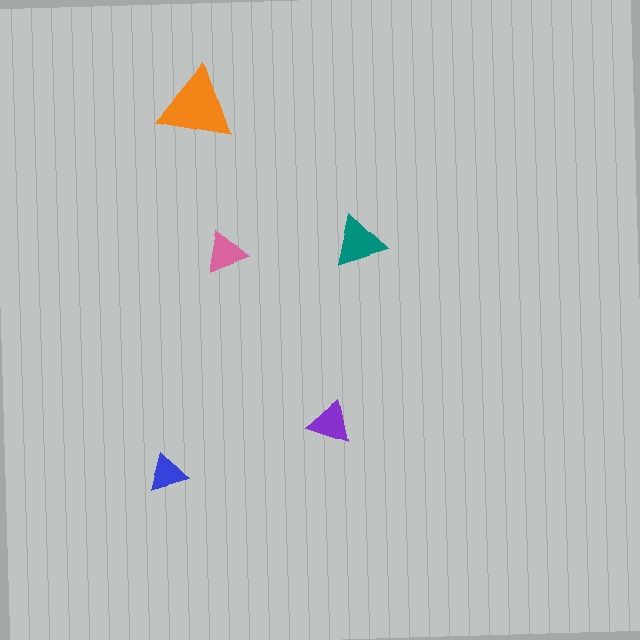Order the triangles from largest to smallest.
the orange one, the teal one, the purple one, the pink one, the blue one.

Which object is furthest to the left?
The blue triangle is leftmost.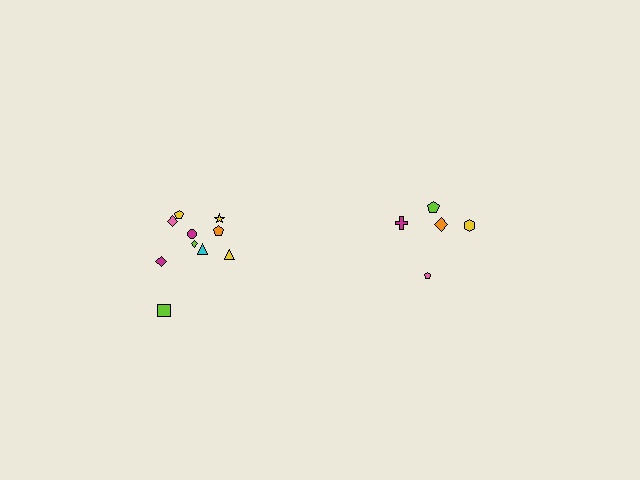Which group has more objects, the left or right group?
The left group.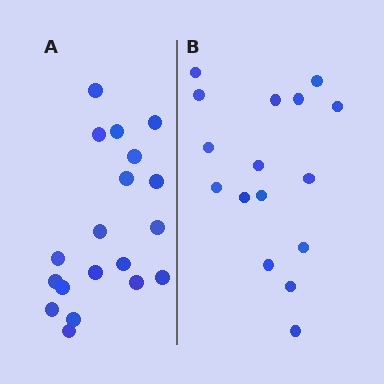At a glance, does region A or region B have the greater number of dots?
Region A (the left region) has more dots.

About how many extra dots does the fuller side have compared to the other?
Region A has just a few more — roughly 2 or 3 more dots than region B.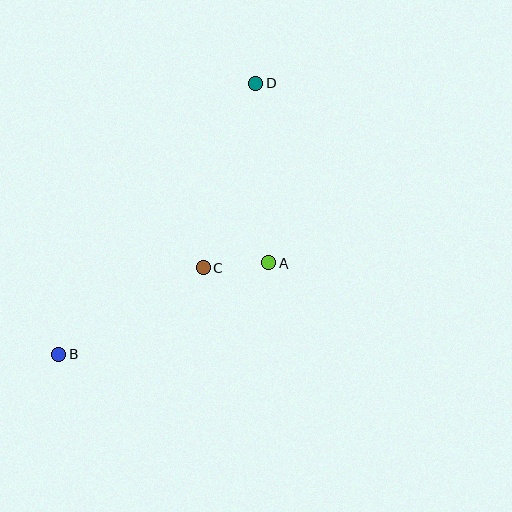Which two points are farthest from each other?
Points B and D are farthest from each other.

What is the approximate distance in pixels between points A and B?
The distance between A and B is approximately 229 pixels.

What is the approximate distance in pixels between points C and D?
The distance between C and D is approximately 192 pixels.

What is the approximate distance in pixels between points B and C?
The distance between B and C is approximately 168 pixels.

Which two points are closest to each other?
Points A and C are closest to each other.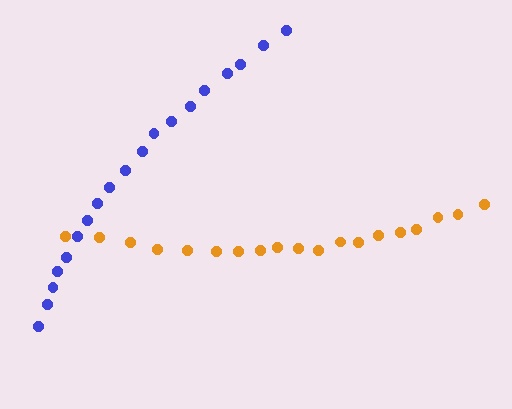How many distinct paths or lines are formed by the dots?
There are 2 distinct paths.